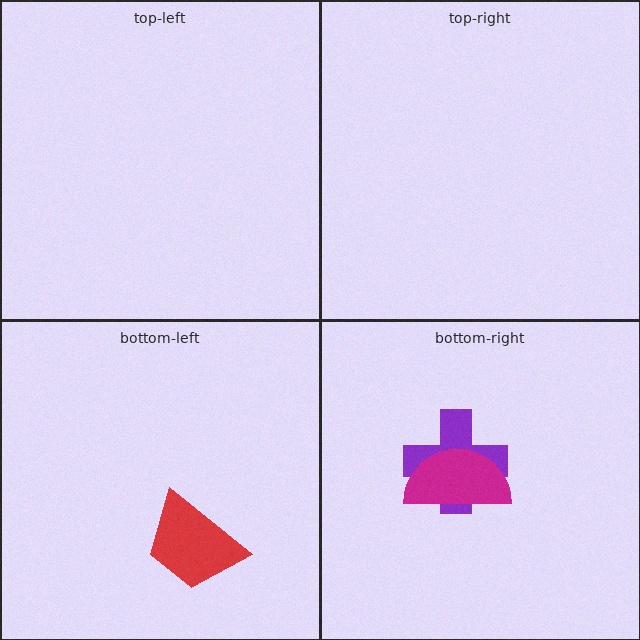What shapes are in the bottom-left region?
The red trapezoid.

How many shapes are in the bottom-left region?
1.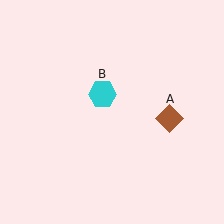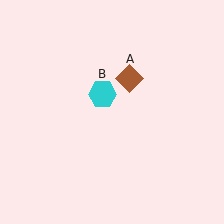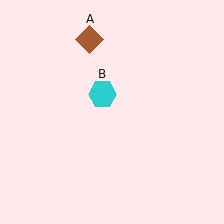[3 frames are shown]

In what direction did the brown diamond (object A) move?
The brown diamond (object A) moved up and to the left.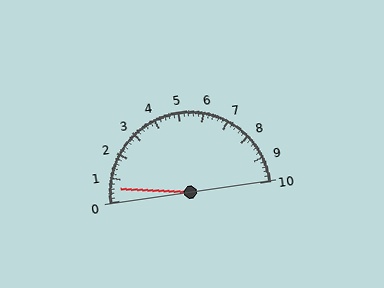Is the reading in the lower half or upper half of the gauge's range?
The reading is in the lower half of the range (0 to 10).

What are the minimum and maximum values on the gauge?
The gauge ranges from 0 to 10.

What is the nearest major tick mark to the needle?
The nearest major tick mark is 1.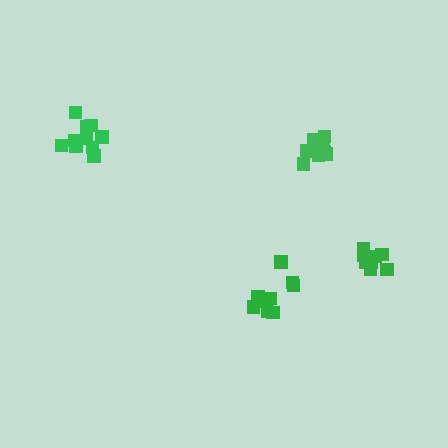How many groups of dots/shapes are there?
There are 4 groups.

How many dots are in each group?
Group 1: 9 dots, Group 2: 9 dots, Group 3: 10 dots, Group 4: 10 dots (38 total).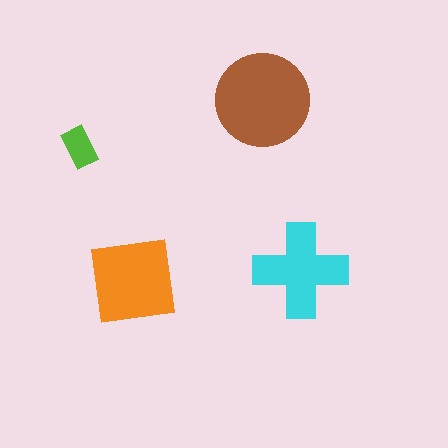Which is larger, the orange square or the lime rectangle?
The orange square.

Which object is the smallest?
The lime rectangle.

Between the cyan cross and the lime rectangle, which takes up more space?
The cyan cross.